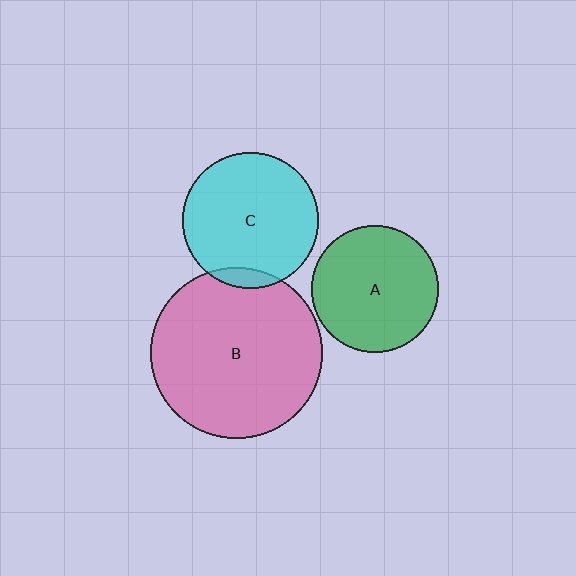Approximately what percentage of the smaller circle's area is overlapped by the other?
Approximately 5%.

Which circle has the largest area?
Circle B (pink).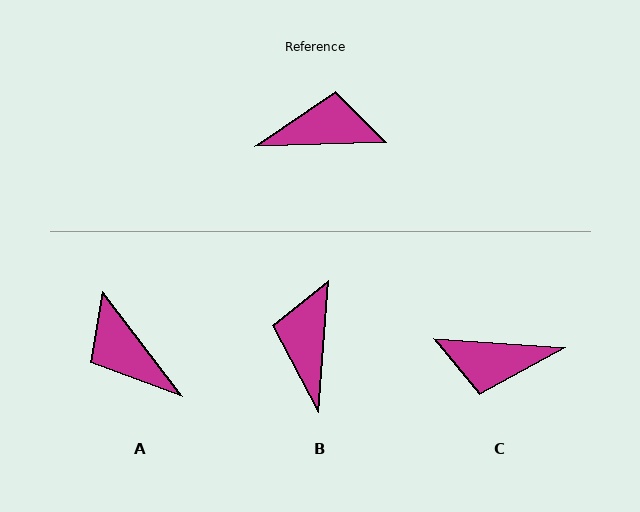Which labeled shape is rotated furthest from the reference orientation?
C, about 174 degrees away.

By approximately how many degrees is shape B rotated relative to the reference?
Approximately 84 degrees counter-clockwise.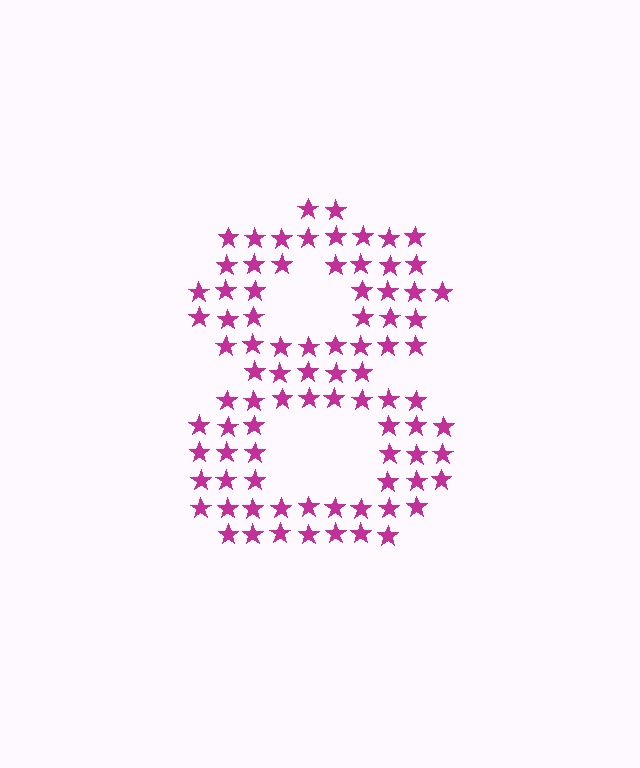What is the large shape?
The large shape is the digit 8.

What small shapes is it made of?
It is made of small stars.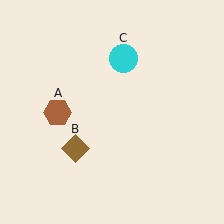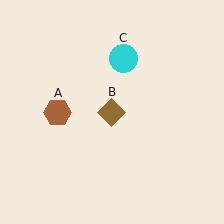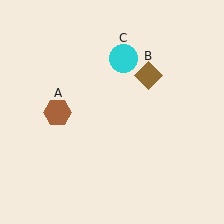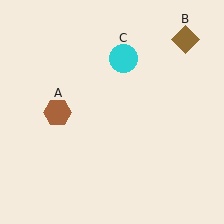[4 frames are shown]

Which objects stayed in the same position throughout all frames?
Brown hexagon (object A) and cyan circle (object C) remained stationary.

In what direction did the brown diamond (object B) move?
The brown diamond (object B) moved up and to the right.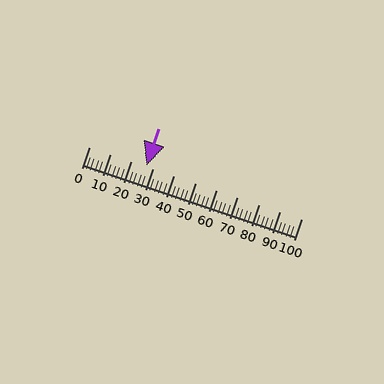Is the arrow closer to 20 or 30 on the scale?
The arrow is closer to 30.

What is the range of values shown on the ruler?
The ruler shows values from 0 to 100.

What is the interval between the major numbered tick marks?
The major tick marks are spaced 10 units apart.